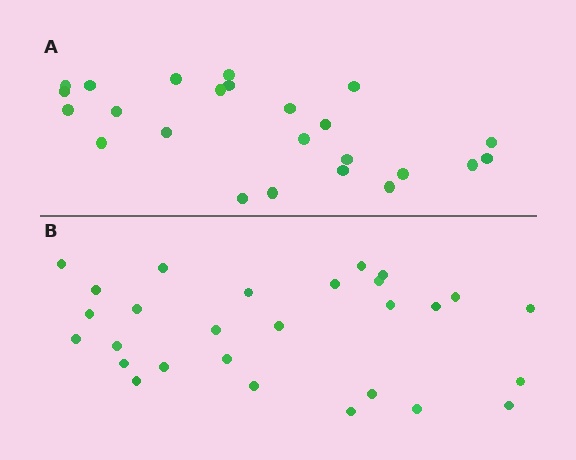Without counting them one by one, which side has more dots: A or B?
Region B (the bottom region) has more dots.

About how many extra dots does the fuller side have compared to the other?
Region B has about 4 more dots than region A.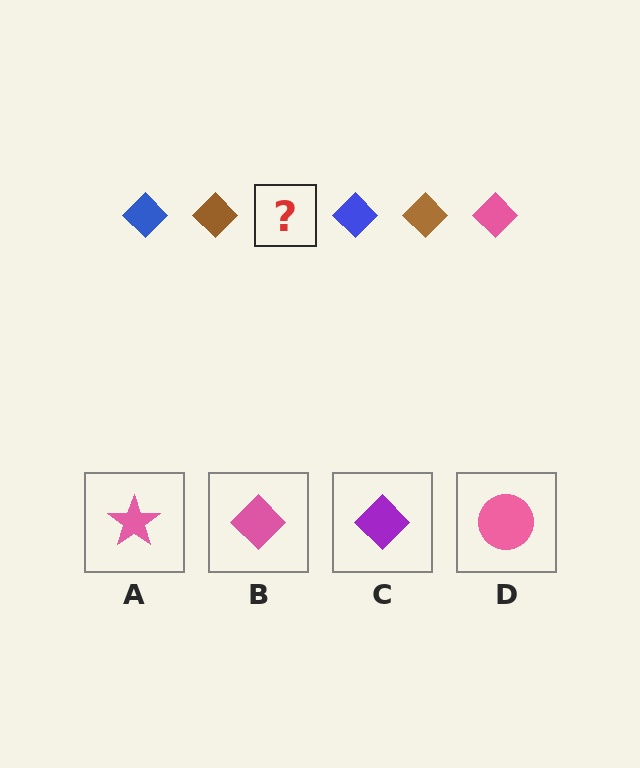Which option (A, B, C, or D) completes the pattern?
B.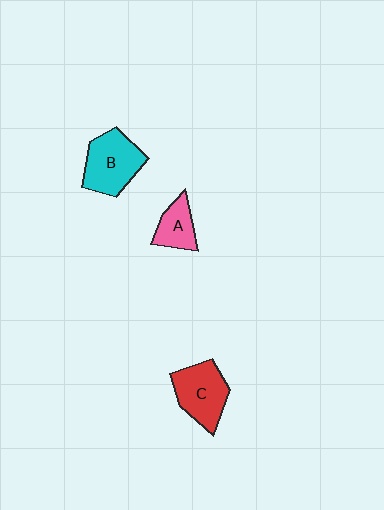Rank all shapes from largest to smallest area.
From largest to smallest: B (cyan), C (red), A (pink).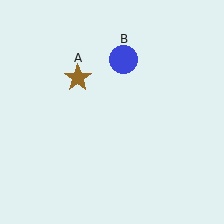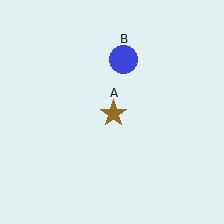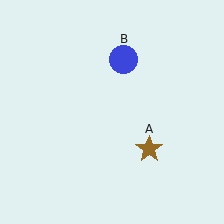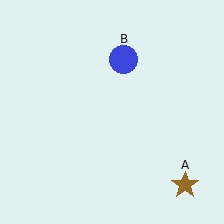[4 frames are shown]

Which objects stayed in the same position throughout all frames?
Blue circle (object B) remained stationary.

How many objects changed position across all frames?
1 object changed position: brown star (object A).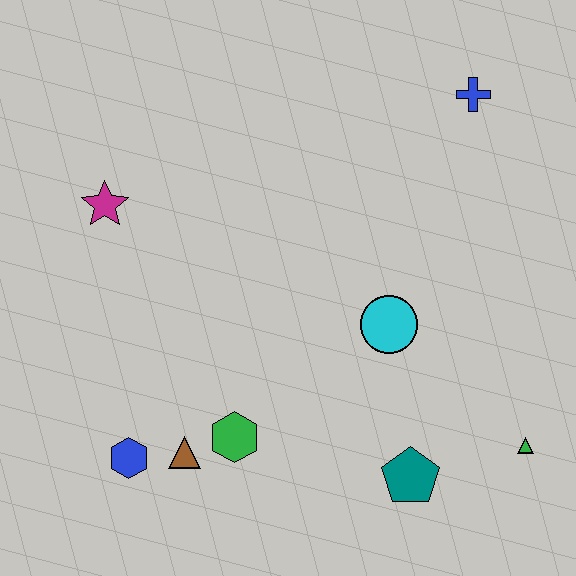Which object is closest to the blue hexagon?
The brown triangle is closest to the blue hexagon.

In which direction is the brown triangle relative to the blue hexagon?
The brown triangle is to the right of the blue hexagon.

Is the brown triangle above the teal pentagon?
Yes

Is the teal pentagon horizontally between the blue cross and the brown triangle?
Yes